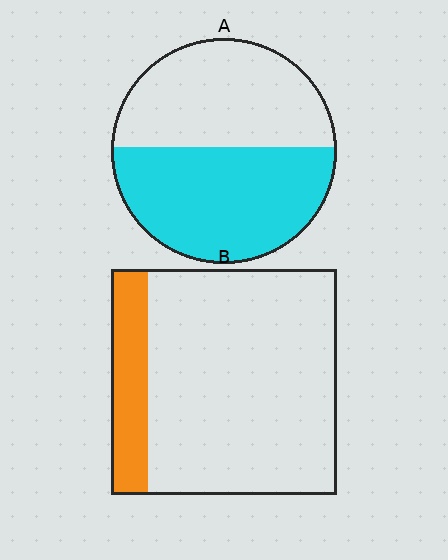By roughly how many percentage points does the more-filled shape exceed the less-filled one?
By roughly 35 percentage points (A over B).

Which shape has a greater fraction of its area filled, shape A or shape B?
Shape A.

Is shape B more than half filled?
No.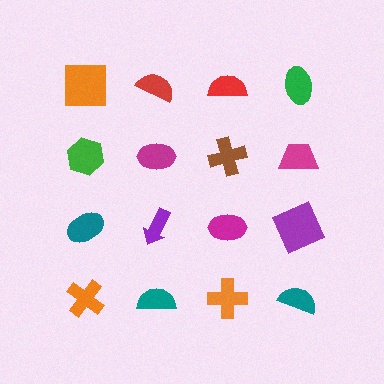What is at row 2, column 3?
A brown cross.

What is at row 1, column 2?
A red semicircle.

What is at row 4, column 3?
An orange cross.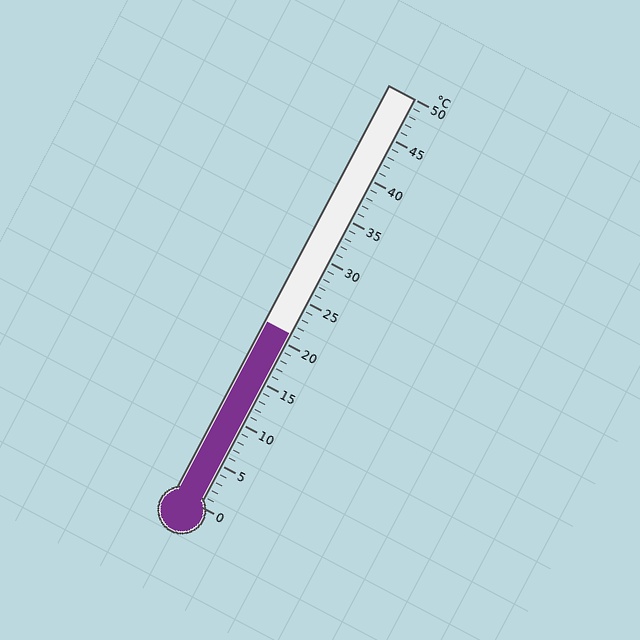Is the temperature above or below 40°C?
The temperature is below 40°C.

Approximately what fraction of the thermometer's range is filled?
The thermometer is filled to approximately 40% of its range.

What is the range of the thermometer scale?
The thermometer scale ranges from 0°C to 50°C.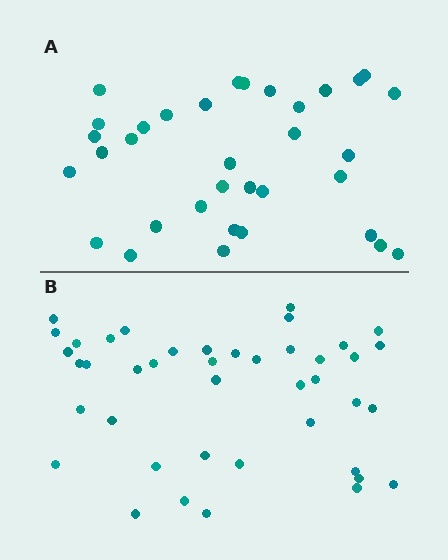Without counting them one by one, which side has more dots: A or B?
Region B (the bottom region) has more dots.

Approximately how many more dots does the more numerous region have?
Region B has roughly 8 or so more dots than region A.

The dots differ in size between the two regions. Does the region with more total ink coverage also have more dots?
No. Region A has more total ink coverage because its dots are larger, but region B actually contains more individual dots. Total area can be misleading — the number of items is what matters here.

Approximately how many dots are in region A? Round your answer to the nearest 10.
About 30 dots. (The exact count is 34, which rounds to 30.)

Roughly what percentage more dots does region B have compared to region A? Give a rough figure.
About 25% more.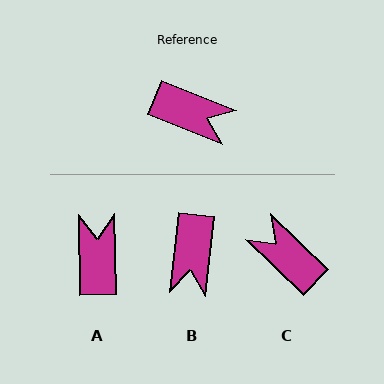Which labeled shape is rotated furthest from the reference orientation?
C, about 158 degrees away.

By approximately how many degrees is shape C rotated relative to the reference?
Approximately 158 degrees counter-clockwise.